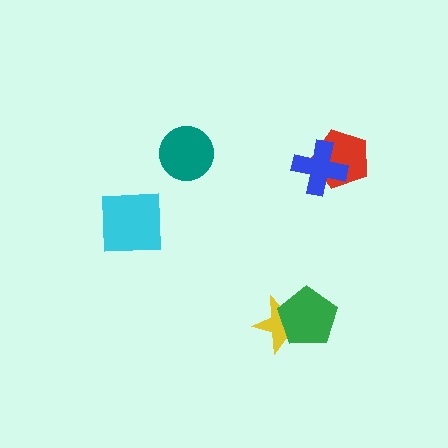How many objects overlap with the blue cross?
1 object overlaps with the blue cross.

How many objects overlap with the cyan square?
0 objects overlap with the cyan square.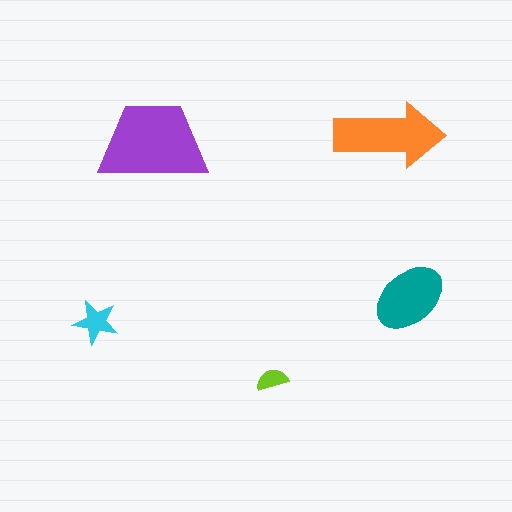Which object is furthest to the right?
The teal ellipse is rightmost.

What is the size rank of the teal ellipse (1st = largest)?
3rd.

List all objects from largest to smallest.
The purple trapezoid, the orange arrow, the teal ellipse, the cyan star, the lime semicircle.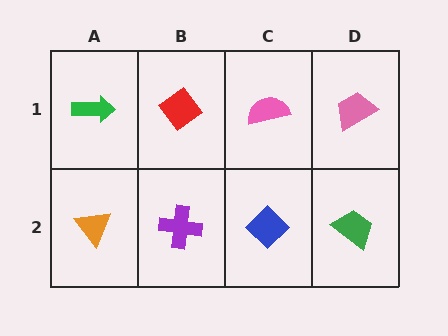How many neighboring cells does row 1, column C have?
3.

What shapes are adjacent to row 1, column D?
A green trapezoid (row 2, column D), a pink semicircle (row 1, column C).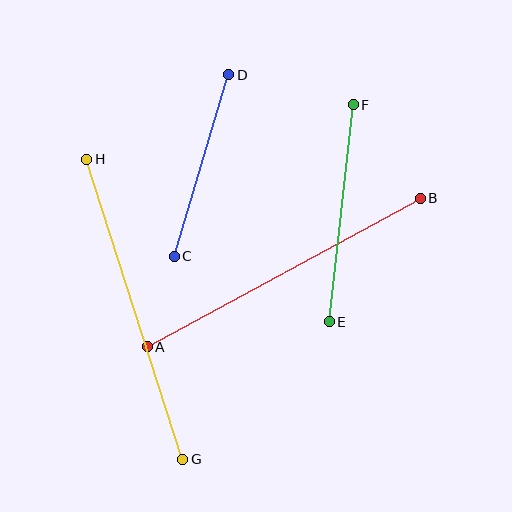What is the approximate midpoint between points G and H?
The midpoint is at approximately (135, 309) pixels.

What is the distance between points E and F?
The distance is approximately 219 pixels.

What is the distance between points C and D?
The distance is approximately 189 pixels.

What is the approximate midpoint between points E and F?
The midpoint is at approximately (341, 213) pixels.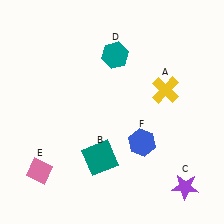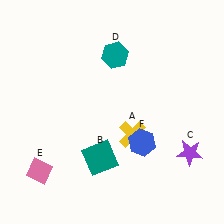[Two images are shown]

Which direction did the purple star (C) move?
The purple star (C) moved up.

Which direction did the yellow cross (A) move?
The yellow cross (A) moved down.